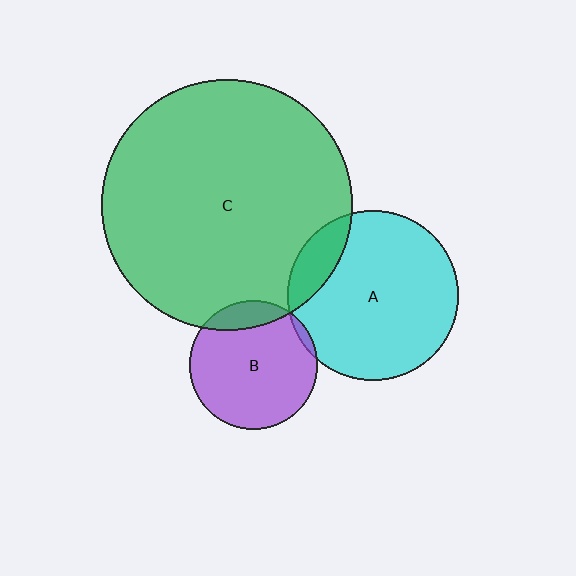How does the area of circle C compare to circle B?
Approximately 3.8 times.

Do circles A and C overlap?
Yes.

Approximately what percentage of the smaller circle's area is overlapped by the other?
Approximately 15%.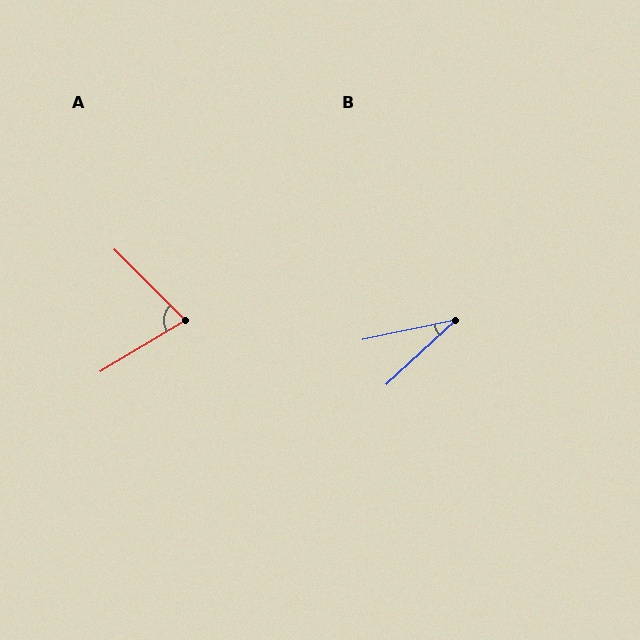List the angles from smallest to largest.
B (31°), A (76°).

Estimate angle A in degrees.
Approximately 76 degrees.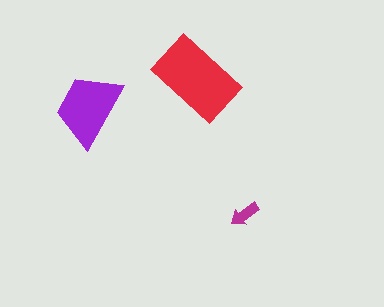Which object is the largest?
The red rectangle.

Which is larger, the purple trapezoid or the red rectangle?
The red rectangle.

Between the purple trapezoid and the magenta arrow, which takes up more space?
The purple trapezoid.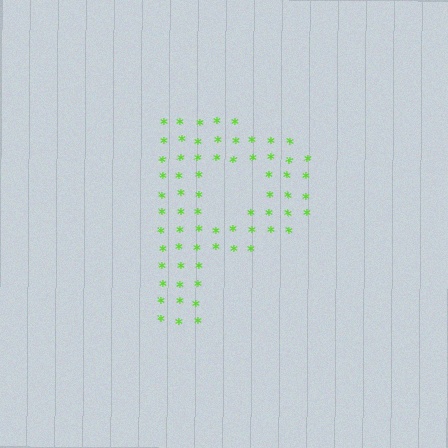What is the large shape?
The large shape is the letter P.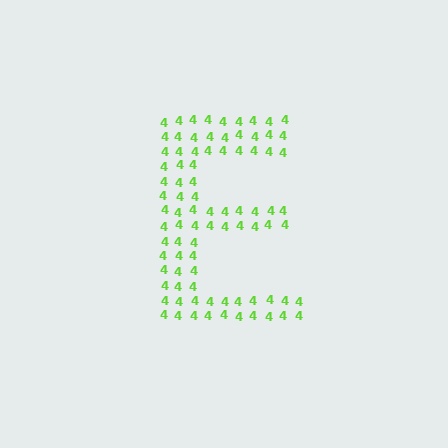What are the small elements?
The small elements are digit 4's.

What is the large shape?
The large shape is the letter E.